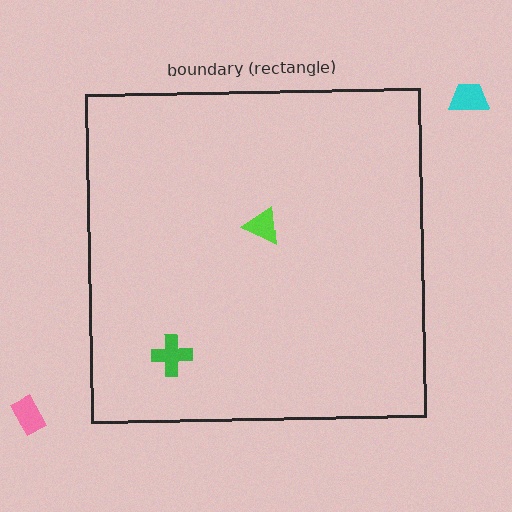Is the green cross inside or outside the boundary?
Inside.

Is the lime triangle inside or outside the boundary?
Inside.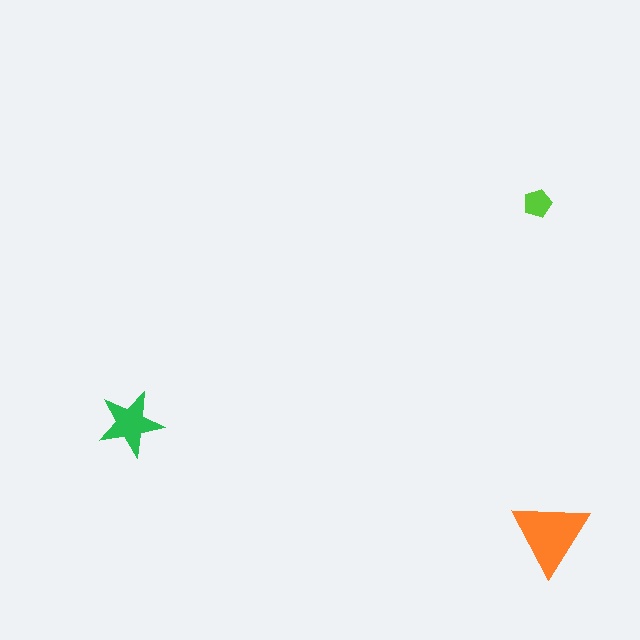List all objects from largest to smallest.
The orange triangle, the green star, the lime pentagon.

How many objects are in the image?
There are 3 objects in the image.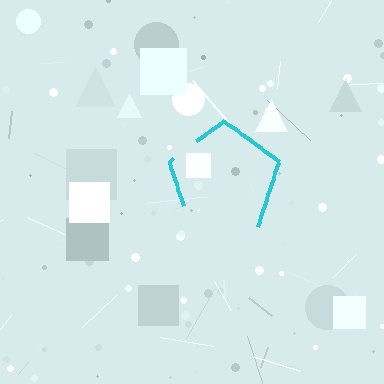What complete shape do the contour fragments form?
The contour fragments form a pentagon.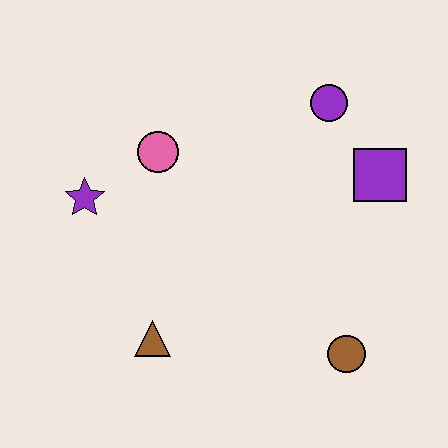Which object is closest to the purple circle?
The purple square is closest to the purple circle.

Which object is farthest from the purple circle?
The brown triangle is farthest from the purple circle.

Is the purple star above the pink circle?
No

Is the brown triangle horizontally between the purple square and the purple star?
Yes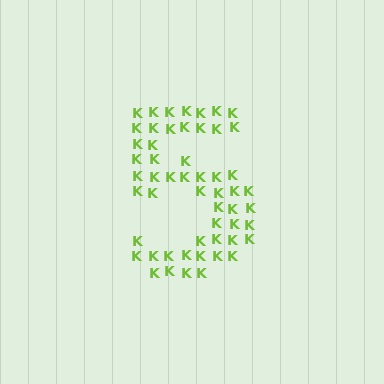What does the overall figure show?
The overall figure shows the digit 5.